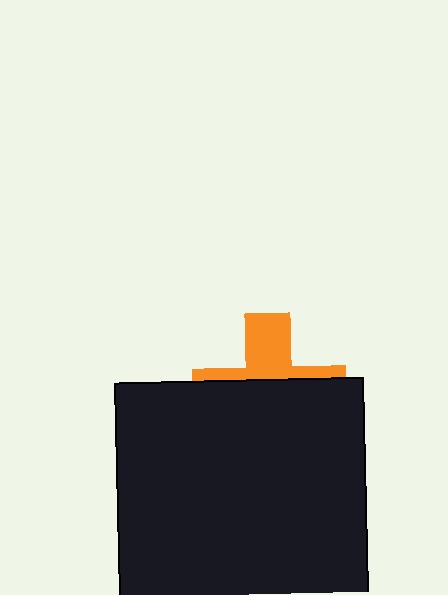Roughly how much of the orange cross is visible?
A small part of it is visible (roughly 35%).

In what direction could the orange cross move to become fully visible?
The orange cross could move up. That would shift it out from behind the black square entirely.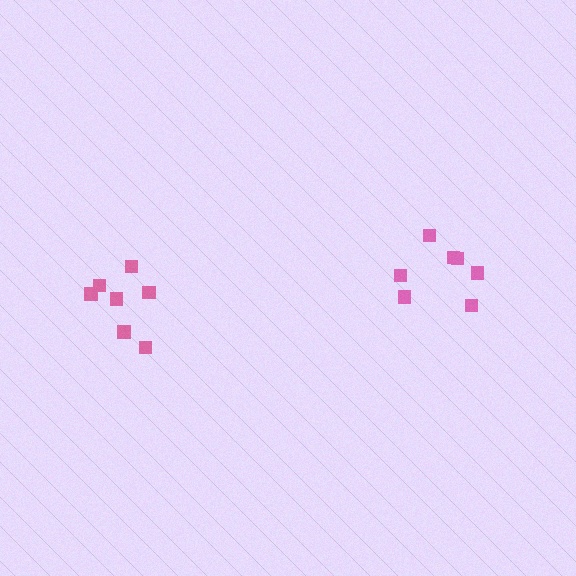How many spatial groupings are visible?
There are 2 spatial groupings.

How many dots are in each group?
Group 1: 7 dots, Group 2: 7 dots (14 total).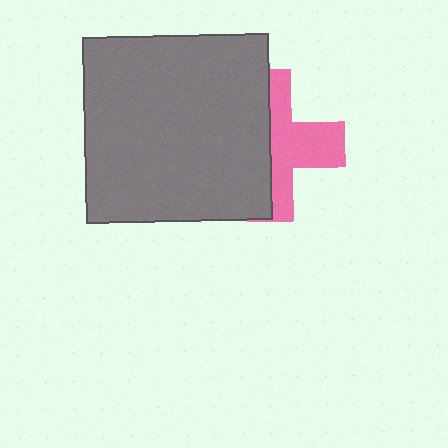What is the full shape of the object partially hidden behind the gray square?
The partially hidden object is a pink cross.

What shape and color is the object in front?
The object in front is a gray square.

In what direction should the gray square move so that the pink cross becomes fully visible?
The gray square should move left. That is the shortest direction to clear the overlap and leave the pink cross fully visible.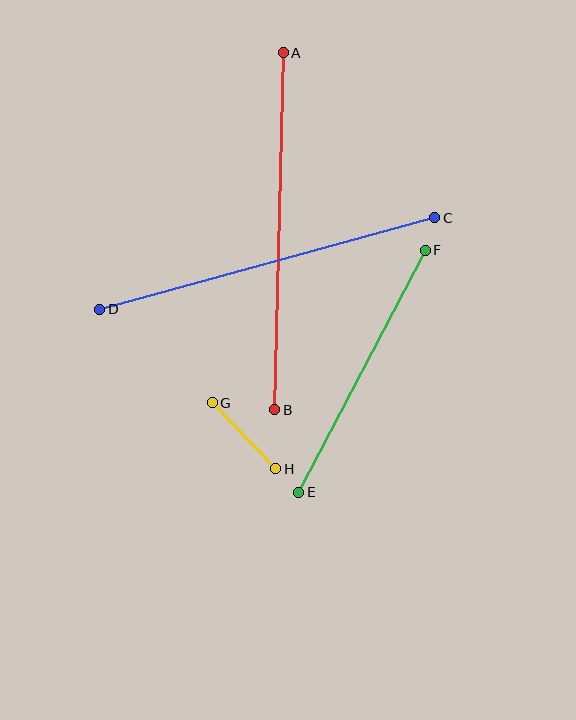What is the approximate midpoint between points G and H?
The midpoint is at approximately (244, 436) pixels.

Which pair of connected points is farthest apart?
Points A and B are farthest apart.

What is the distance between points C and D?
The distance is approximately 347 pixels.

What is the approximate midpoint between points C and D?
The midpoint is at approximately (267, 263) pixels.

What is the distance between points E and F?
The distance is approximately 273 pixels.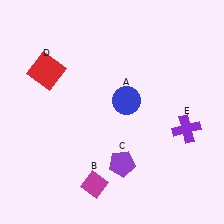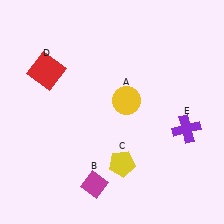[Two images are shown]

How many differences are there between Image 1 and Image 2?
There are 2 differences between the two images.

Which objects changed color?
A changed from blue to yellow. C changed from purple to yellow.